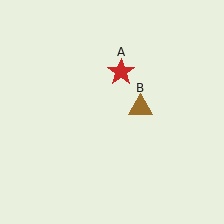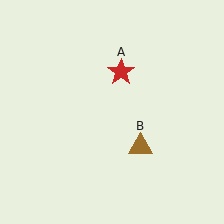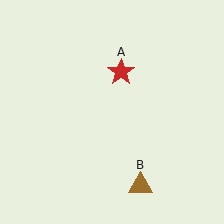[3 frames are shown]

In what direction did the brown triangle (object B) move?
The brown triangle (object B) moved down.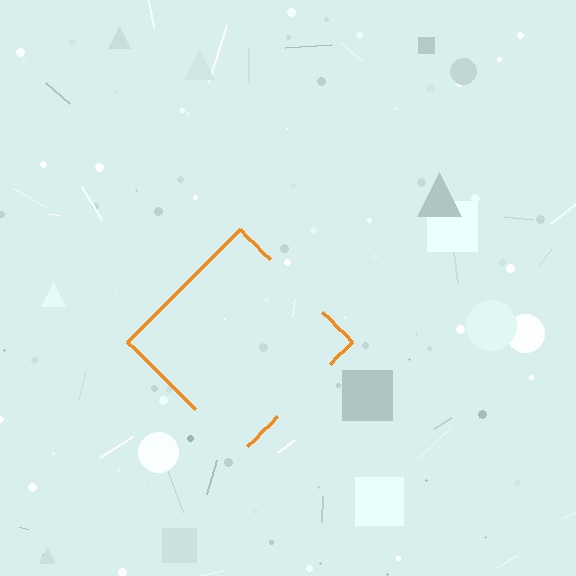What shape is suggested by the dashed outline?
The dashed outline suggests a diamond.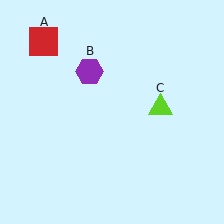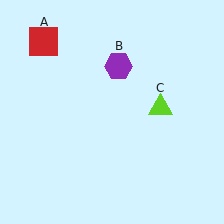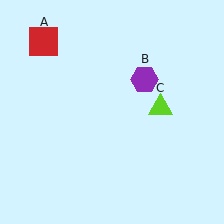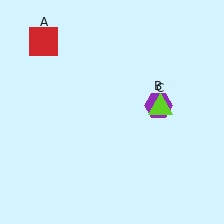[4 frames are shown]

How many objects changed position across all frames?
1 object changed position: purple hexagon (object B).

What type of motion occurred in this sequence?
The purple hexagon (object B) rotated clockwise around the center of the scene.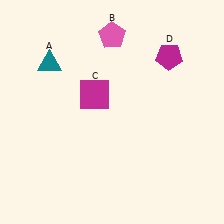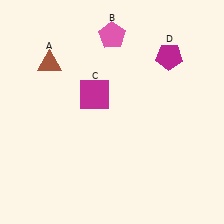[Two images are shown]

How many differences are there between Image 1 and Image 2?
There is 1 difference between the two images.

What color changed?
The triangle (A) changed from teal in Image 1 to brown in Image 2.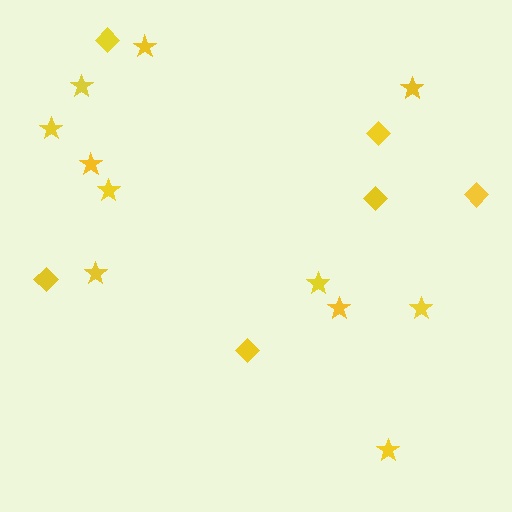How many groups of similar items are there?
There are 2 groups: one group of stars (11) and one group of diamonds (6).